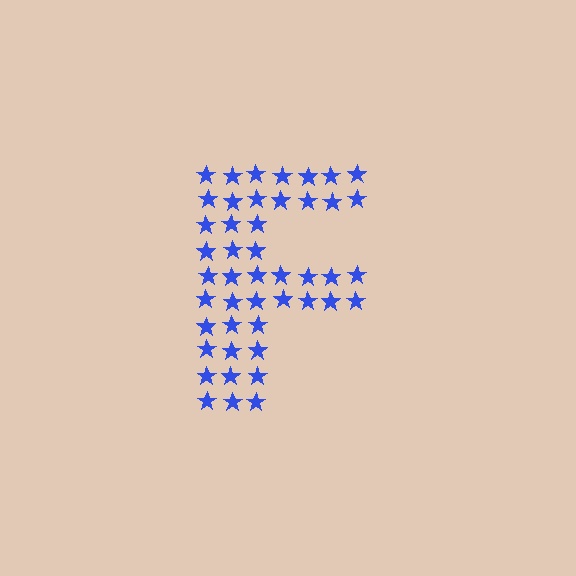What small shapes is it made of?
It is made of small stars.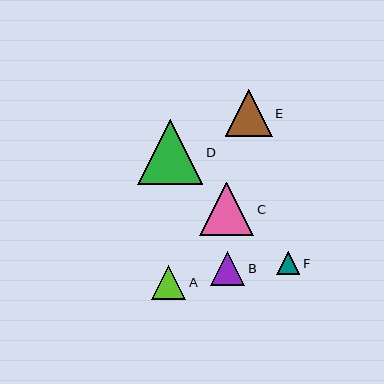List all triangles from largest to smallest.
From largest to smallest: D, C, E, B, A, F.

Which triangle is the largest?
Triangle D is the largest with a size of approximately 65 pixels.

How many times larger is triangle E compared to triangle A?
Triangle E is approximately 1.4 times the size of triangle A.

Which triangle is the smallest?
Triangle F is the smallest with a size of approximately 24 pixels.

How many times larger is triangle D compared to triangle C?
Triangle D is approximately 1.2 times the size of triangle C.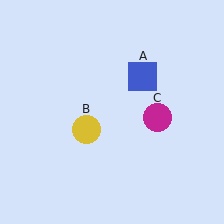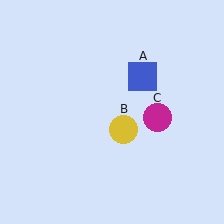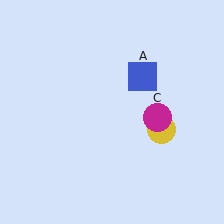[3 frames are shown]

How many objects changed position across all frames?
1 object changed position: yellow circle (object B).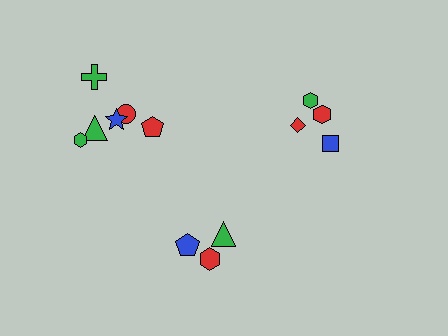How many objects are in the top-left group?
There are 6 objects.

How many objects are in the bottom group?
There are 3 objects.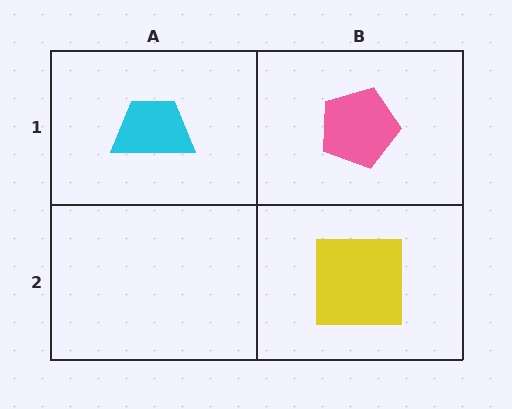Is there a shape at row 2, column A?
No, that cell is empty.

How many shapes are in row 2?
1 shape.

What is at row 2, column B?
A yellow square.